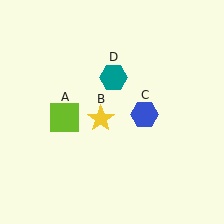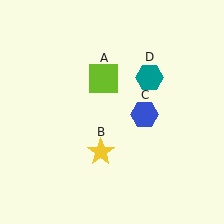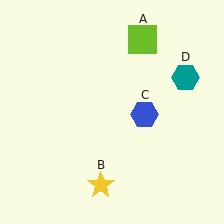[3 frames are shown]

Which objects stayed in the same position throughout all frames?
Blue hexagon (object C) remained stationary.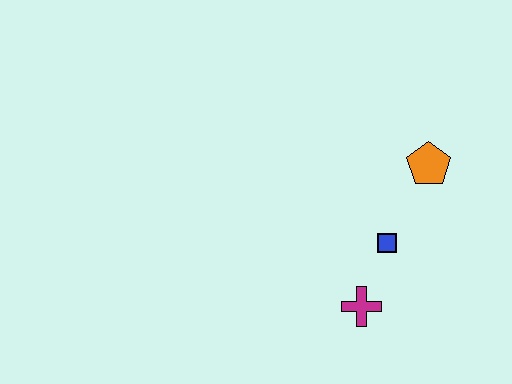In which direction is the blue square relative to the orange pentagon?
The blue square is below the orange pentagon.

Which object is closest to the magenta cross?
The blue square is closest to the magenta cross.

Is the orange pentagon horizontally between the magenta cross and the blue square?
No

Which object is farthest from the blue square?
The orange pentagon is farthest from the blue square.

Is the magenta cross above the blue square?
No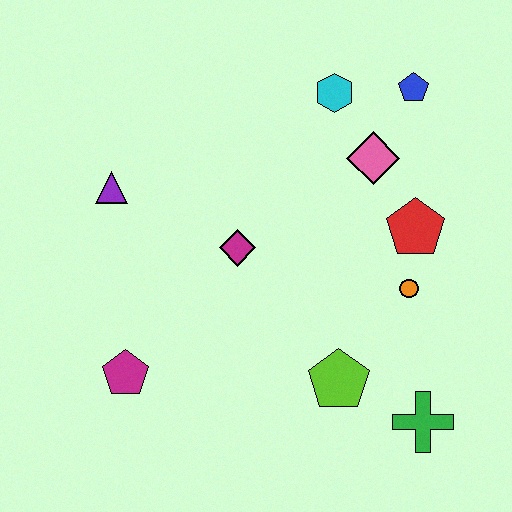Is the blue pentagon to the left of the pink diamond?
No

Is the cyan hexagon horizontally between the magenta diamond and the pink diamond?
Yes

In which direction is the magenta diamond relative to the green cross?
The magenta diamond is to the left of the green cross.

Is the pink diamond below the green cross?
No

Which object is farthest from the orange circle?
The purple triangle is farthest from the orange circle.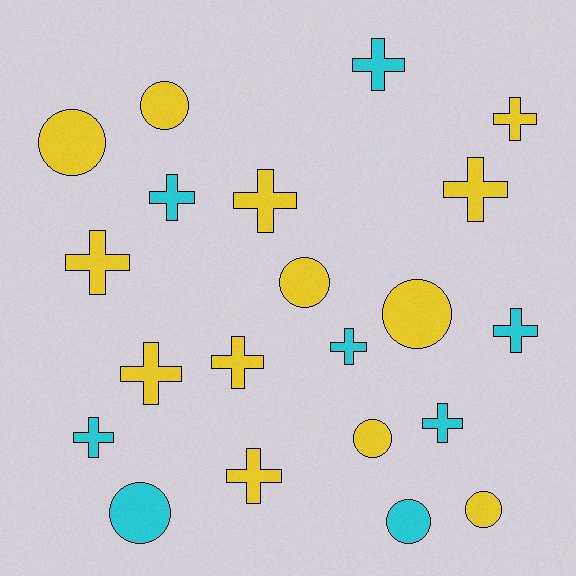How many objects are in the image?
There are 21 objects.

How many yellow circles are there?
There are 6 yellow circles.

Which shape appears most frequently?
Cross, with 13 objects.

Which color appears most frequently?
Yellow, with 13 objects.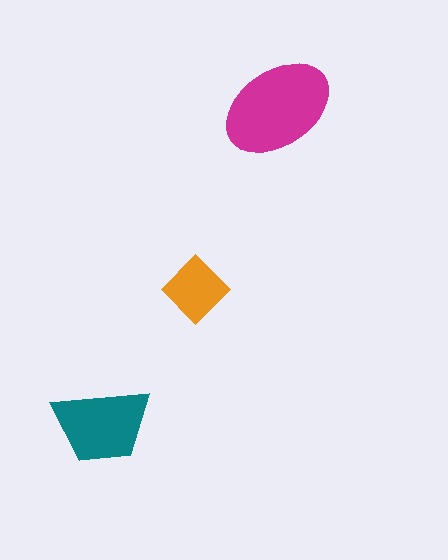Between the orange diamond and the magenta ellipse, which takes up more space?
The magenta ellipse.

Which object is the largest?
The magenta ellipse.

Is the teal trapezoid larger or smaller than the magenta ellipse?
Smaller.